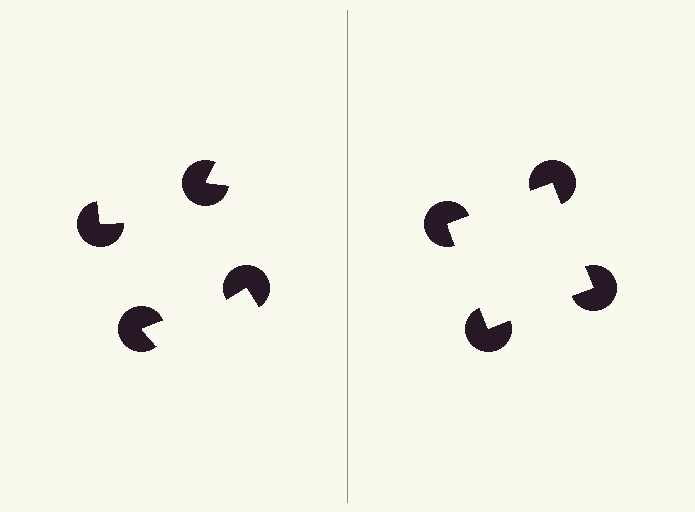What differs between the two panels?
The pac-man discs are positioned identically on both sides; only the wedge orientations differ. On the right they align to a square; on the left they are misaligned.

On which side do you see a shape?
An illusory square appears on the right side. On the left side the wedge cuts are rotated, so no coherent shape forms.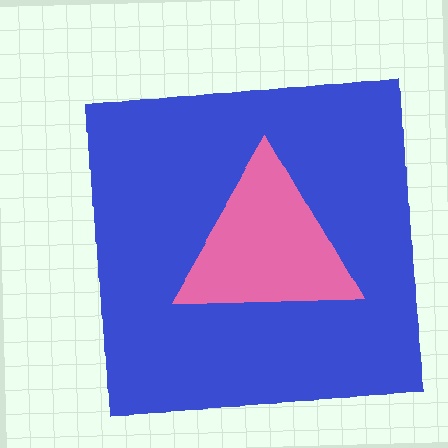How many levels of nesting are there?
2.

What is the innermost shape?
The pink triangle.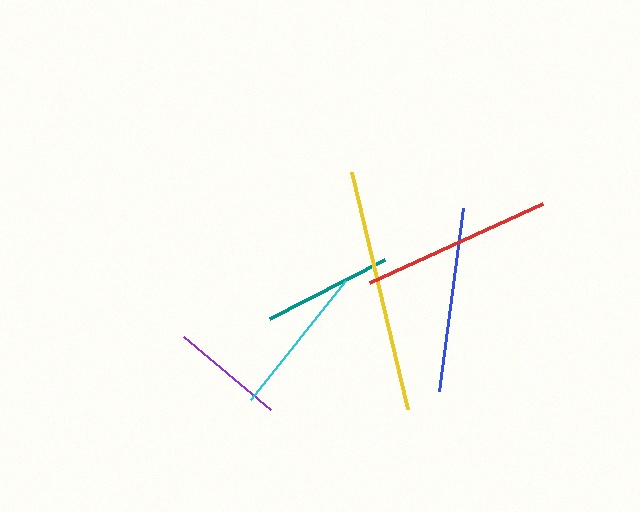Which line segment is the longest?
The yellow line is the longest at approximately 244 pixels.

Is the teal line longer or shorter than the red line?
The red line is longer than the teal line.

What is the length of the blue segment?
The blue segment is approximately 185 pixels long.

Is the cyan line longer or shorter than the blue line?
The blue line is longer than the cyan line.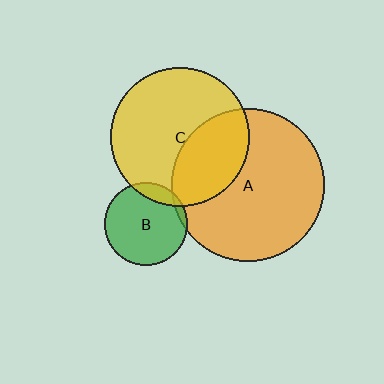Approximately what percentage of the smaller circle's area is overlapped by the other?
Approximately 35%.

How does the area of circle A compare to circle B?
Approximately 3.4 times.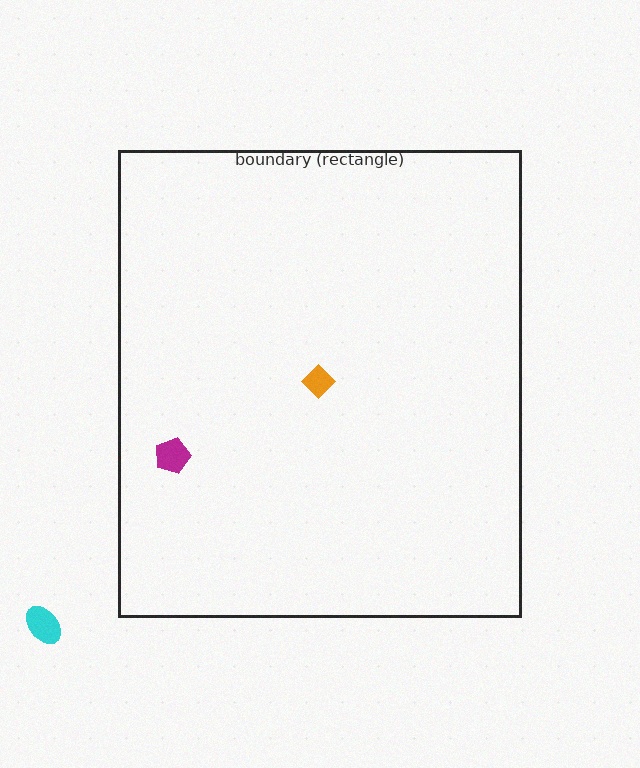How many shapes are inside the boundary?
2 inside, 1 outside.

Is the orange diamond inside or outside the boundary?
Inside.